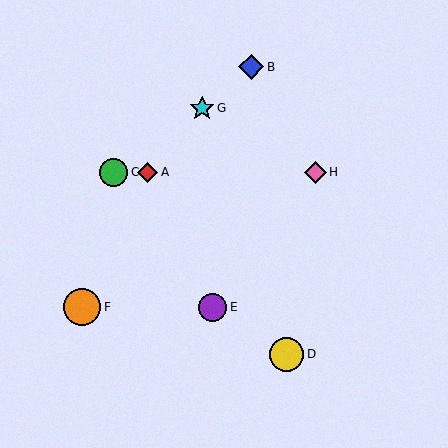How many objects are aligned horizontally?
3 objects (A, C, H) are aligned horizontally.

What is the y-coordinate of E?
Object E is at y≈307.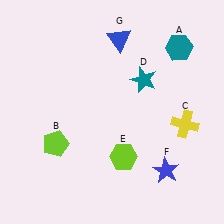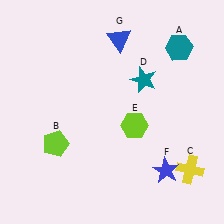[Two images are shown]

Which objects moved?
The objects that moved are: the yellow cross (C), the lime hexagon (E).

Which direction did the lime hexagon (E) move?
The lime hexagon (E) moved up.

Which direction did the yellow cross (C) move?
The yellow cross (C) moved down.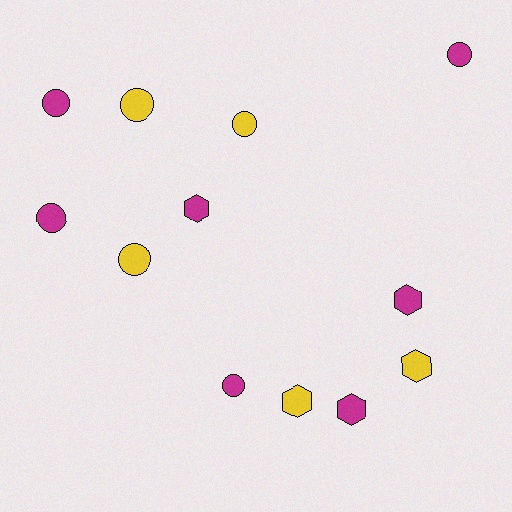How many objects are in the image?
There are 12 objects.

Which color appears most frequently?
Magenta, with 7 objects.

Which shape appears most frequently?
Circle, with 7 objects.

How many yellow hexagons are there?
There are 2 yellow hexagons.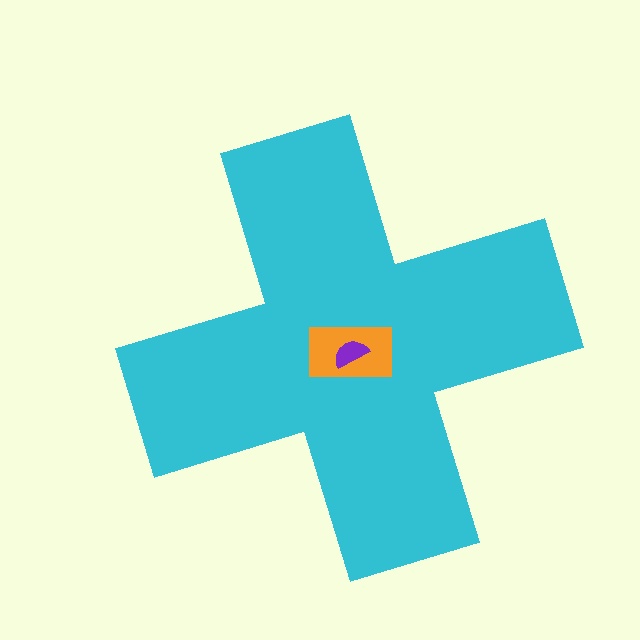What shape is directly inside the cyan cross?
The orange rectangle.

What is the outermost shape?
The cyan cross.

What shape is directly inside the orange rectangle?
The purple semicircle.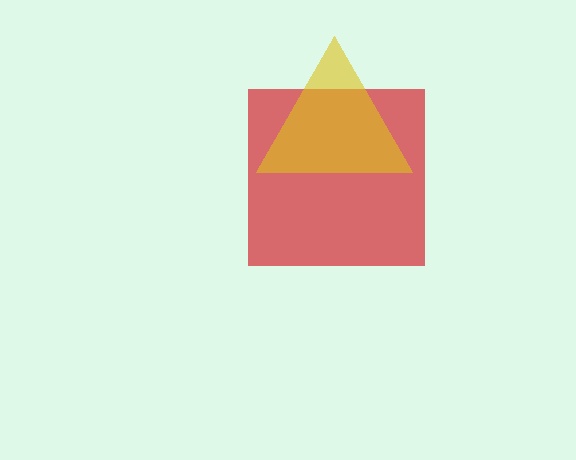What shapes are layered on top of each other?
The layered shapes are: a red square, a yellow triangle.